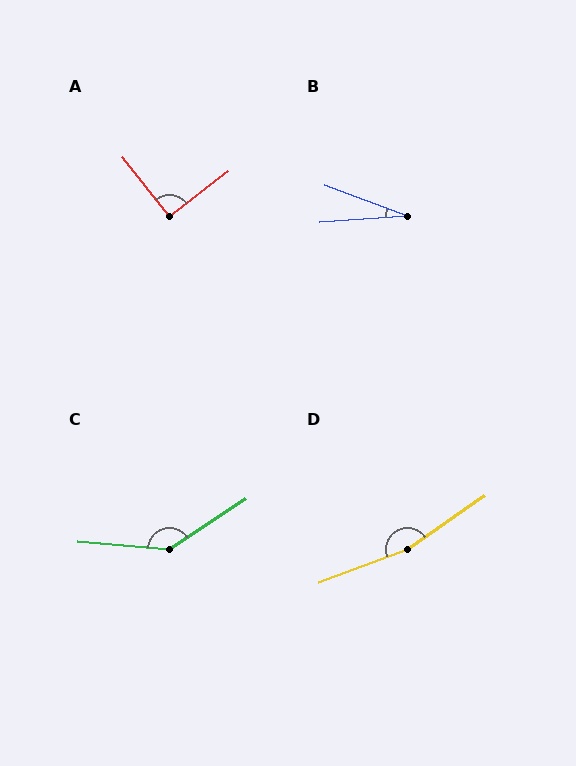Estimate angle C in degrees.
Approximately 142 degrees.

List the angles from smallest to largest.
B (24°), A (90°), C (142°), D (165°).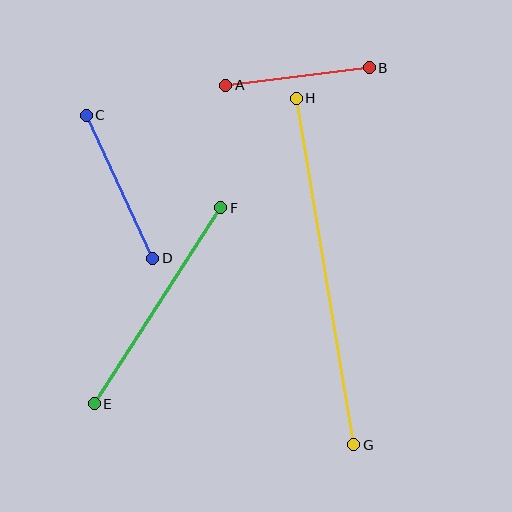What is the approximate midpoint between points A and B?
The midpoint is at approximately (298, 77) pixels.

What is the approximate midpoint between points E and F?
The midpoint is at approximately (157, 306) pixels.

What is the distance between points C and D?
The distance is approximately 158 pixels.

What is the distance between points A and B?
The distance is approximately 145 pixels.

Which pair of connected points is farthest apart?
Points G and H are farthest apart.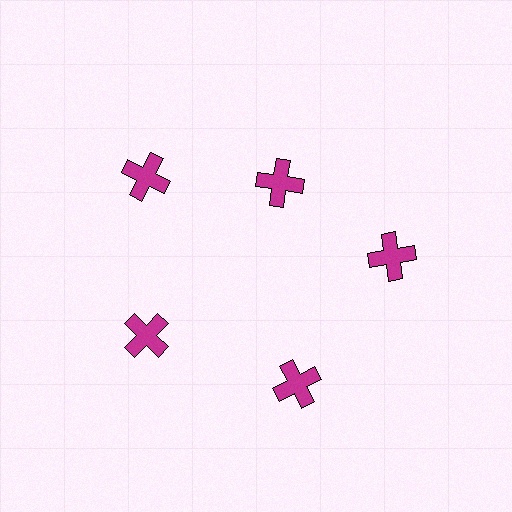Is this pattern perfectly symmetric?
No. The 5 magenta crosses are arranged in a ring, but one element near the 1 o'clock position is pulled inward toward the center, breaking the 5-fold rotational symmetry.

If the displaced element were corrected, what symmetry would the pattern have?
It would have 5-fold rotational symmetry — the pattern would map onto itself every 72 degrees.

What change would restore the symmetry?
The symmetry would be restored by moving it outward, back onto the ring so that all 5 crosses sit at equal angles and equal distance from the center.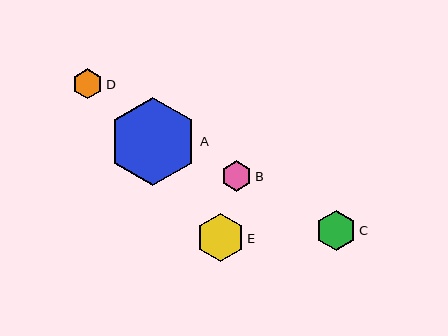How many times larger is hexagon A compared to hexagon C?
Hexagon A is approximately 2.2 times the size of hexagon C.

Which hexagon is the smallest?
Hexagon D is the smallest with a size of approximately 30 pixels.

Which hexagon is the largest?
Hexagon A is the largest with a size of approximately 89 pixels.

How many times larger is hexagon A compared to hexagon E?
Hexagon A is approximately 1.8 times the size of hexagon E.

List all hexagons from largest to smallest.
From largest to smallest: A, E, C, B, D.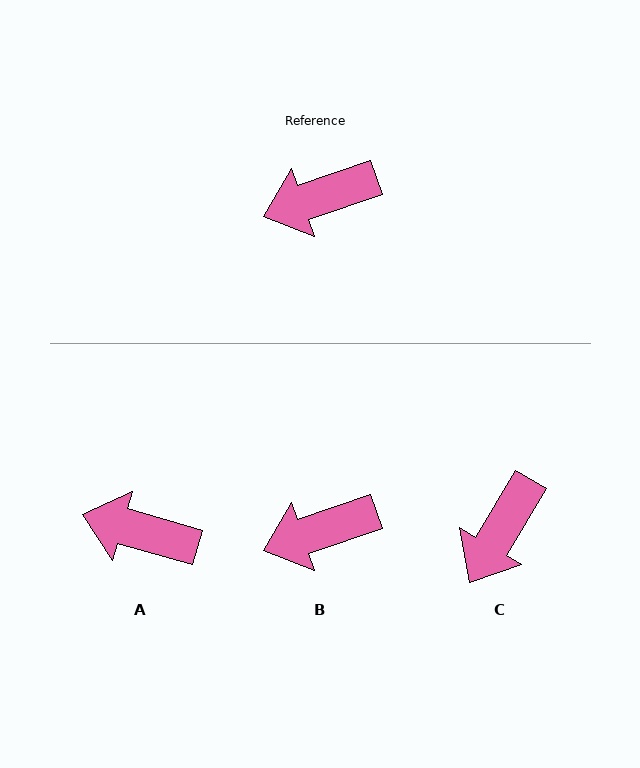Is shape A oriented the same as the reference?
No, it is off by about 35 degrees.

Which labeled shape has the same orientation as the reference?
B.